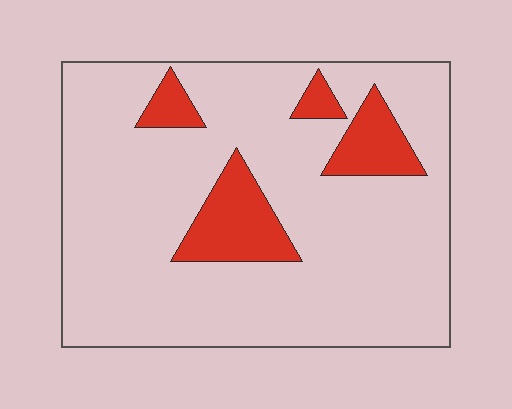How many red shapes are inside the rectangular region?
4.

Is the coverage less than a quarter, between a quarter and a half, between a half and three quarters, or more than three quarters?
Less than a quarter.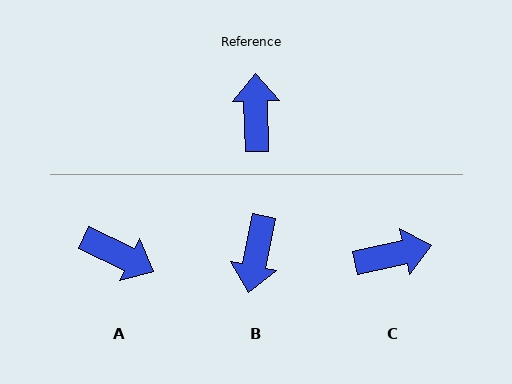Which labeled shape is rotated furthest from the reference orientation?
B, about 167 degrees away.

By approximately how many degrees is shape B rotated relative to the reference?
Approximately 167 degrees counter-clockwise.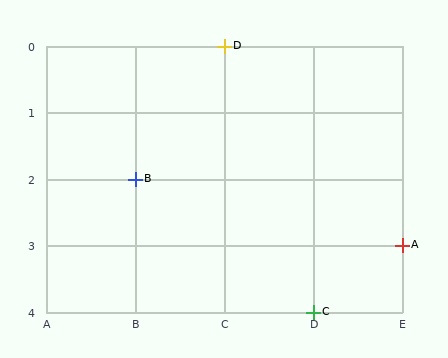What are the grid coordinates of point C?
Point C is at grid coordinates (D, 4).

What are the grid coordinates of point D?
Point D is at grid coordinates (C, 0).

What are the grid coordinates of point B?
Point B is at grid coordinates (B, 2).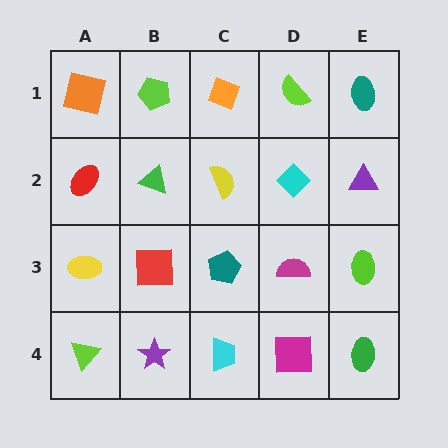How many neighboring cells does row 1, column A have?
2.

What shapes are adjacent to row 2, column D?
A lime semicircle (row 1, column D), a magenta semicircle (row 3, column D), a yellow semicircle (row 2, column C), a purple triangle (row 2, column E).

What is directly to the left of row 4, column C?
A purple star.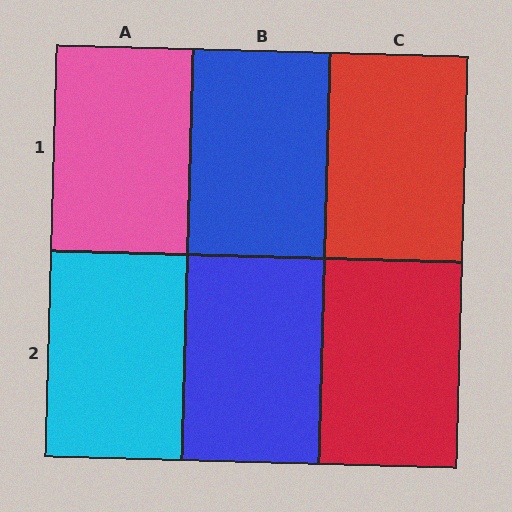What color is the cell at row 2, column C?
Red.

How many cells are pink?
1 cell is pink.